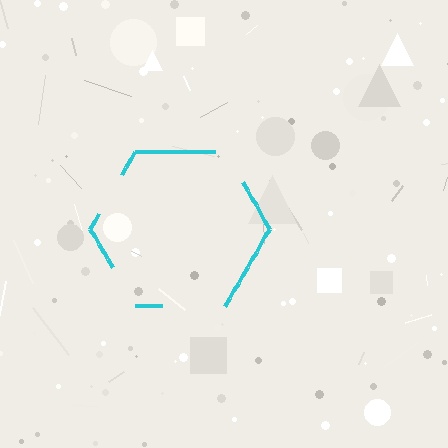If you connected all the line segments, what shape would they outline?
They would outline a hexagon.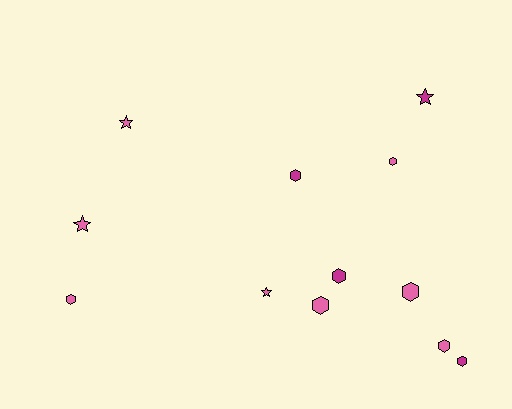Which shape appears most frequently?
Hexagon, with 8 objects.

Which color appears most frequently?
Pink, with 8 objects.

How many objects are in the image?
There are 12 objects.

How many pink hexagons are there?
There are 5 pink hexagons.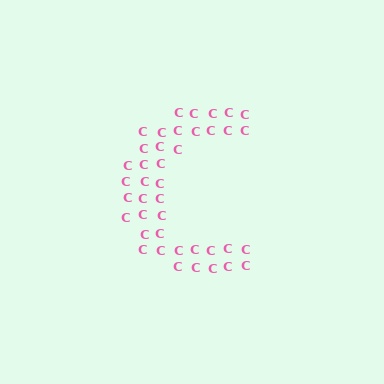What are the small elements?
The small elements are letter C's.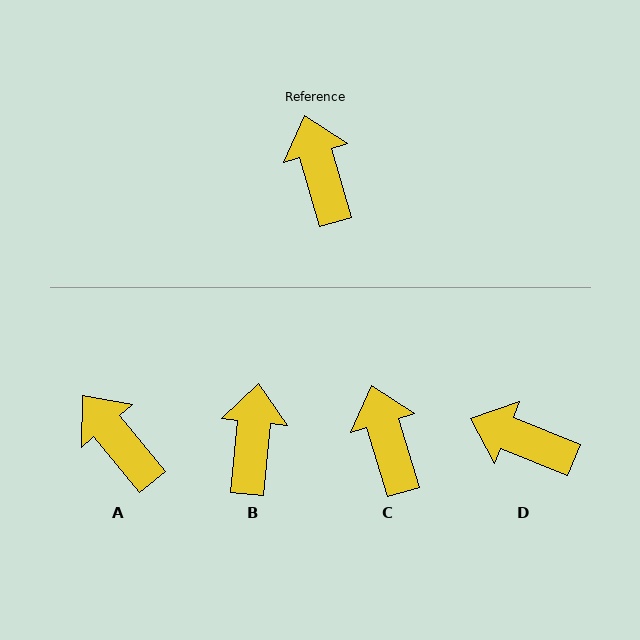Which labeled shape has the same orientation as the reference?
C.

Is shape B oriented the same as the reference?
No, it is off by about 22 degrees.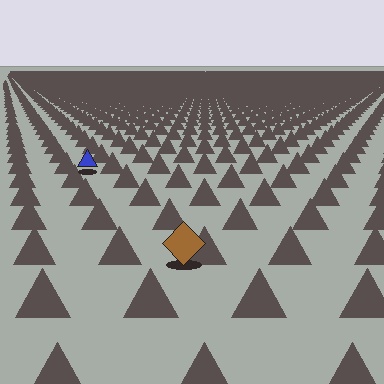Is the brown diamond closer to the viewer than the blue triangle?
Yes. The brown diamond is closer — you can tell from the texture gradient: the ground texture is coarser near it.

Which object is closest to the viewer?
The brown diamond is closest. The texture marks near it are larger and more spread out.